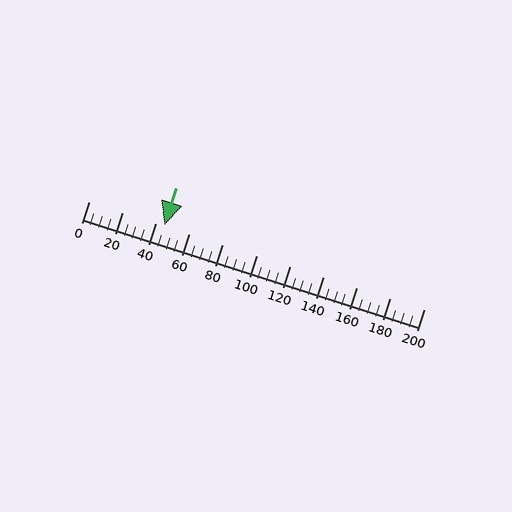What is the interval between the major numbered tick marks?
The major tick marks are spaced 20 units apart.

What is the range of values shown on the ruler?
The ruler shows values from 0 to 200.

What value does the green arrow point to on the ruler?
The green arrow points to approximately 45.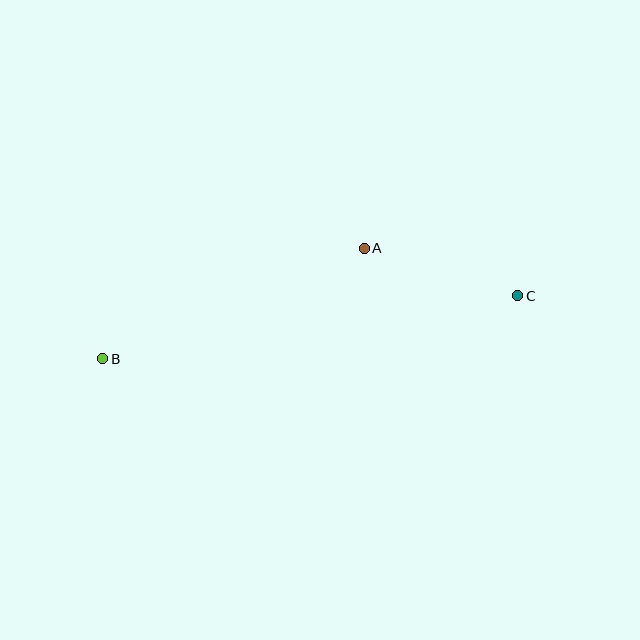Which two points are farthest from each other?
Points B and C are farthest from each other.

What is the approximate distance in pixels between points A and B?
The distance between A and B is approximately 284 pixels.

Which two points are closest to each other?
Points A and C are closest to each other.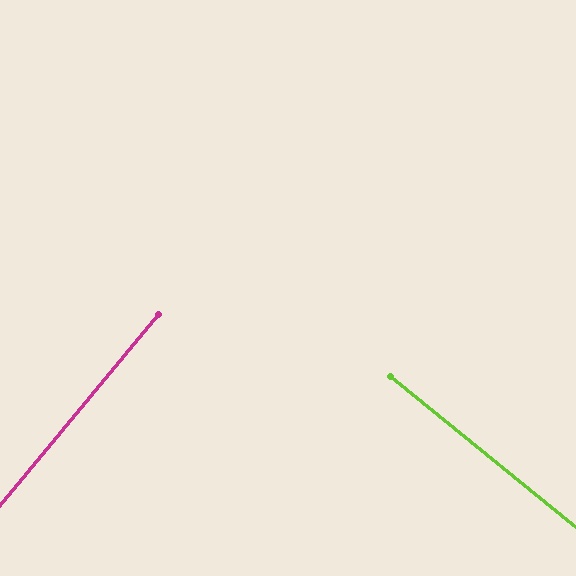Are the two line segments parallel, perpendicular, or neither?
Perpendicular — they meet at approximately 89°.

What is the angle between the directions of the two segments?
Approximately 89 degrees.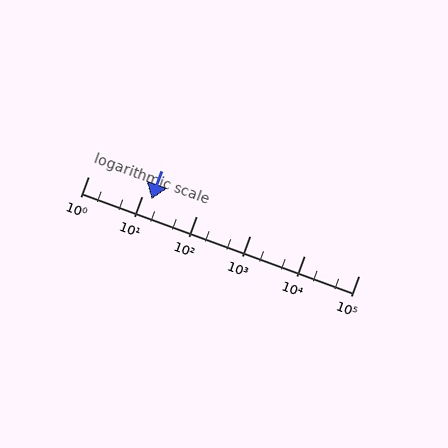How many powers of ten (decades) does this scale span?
The scale spans 5 decades, from 1 to 100000.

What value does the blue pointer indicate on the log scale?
The pointer indicates approximately 15.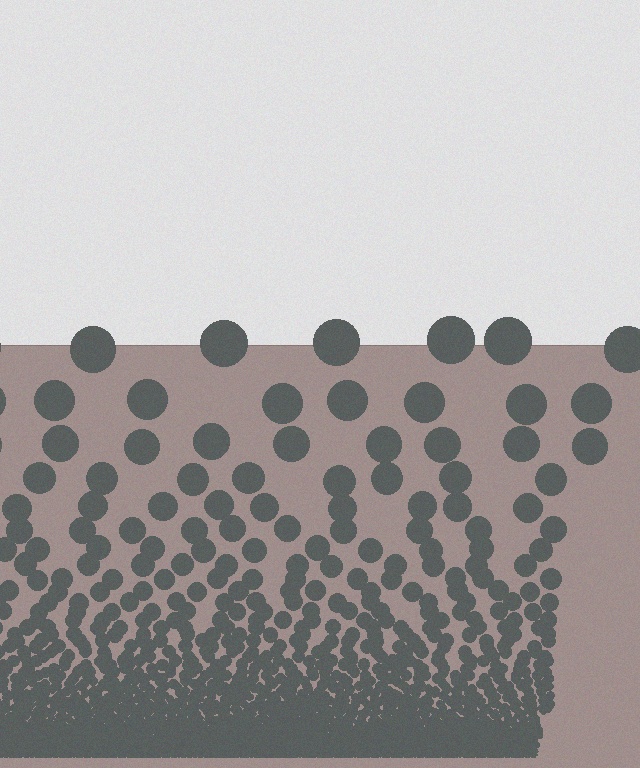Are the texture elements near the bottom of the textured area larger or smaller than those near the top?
Smaller. The gradient is inverted — elements near the bottom are smaller and denser.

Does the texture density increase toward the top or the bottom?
Density increases toward the bottom.